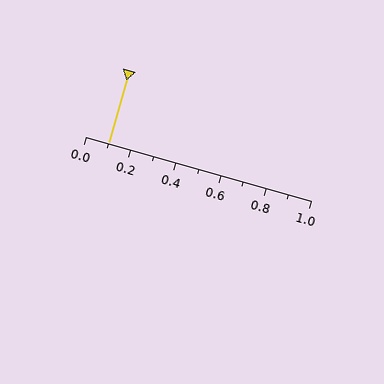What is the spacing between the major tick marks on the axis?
The major ticks are spaced 0.2 apart.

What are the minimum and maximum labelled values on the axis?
The axis runs from 0.0 to 1.0.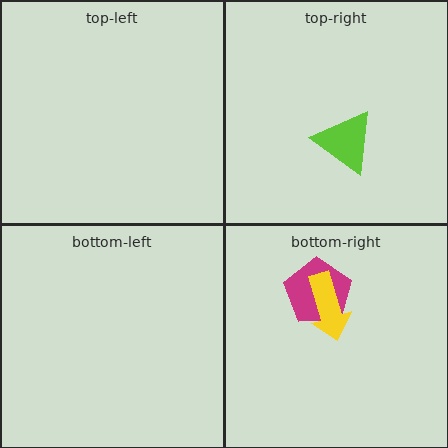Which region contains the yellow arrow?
The bottom-right region.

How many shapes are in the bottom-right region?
2.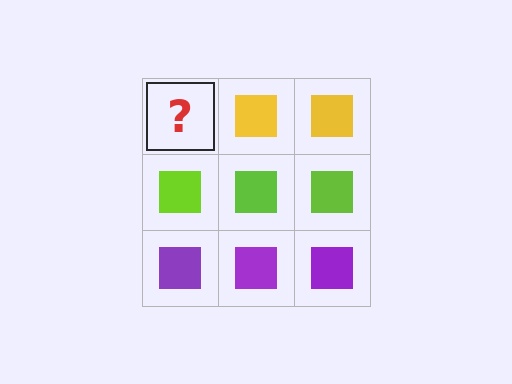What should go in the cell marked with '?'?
The missing cell should contain a yellow square.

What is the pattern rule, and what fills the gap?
The rule is that each row has a consistent color. The gap should be filled with a yellow square.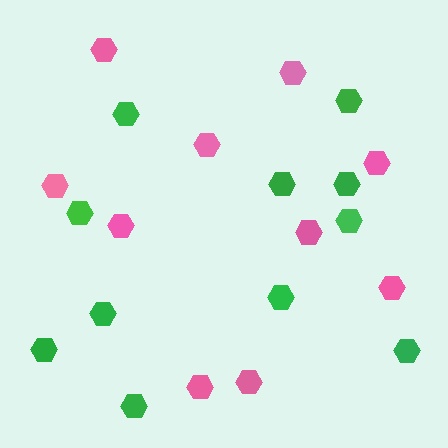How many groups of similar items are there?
There are 2 groups: one group of pink hexagons (10) and one group of green hexagons (11).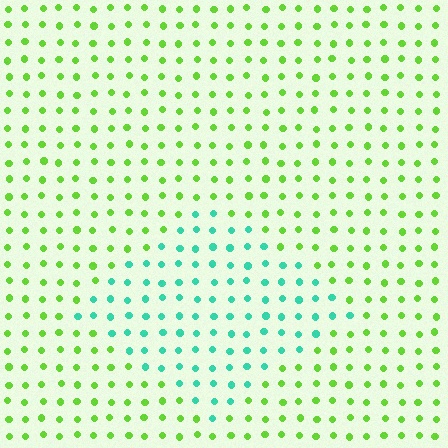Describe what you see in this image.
The image is filled with small lime elements in a uniform arrangement. A diamond-shaped region is visible where the elements are tinted to a slightly different hue, forming a subtle color boundary.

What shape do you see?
I see a diamond.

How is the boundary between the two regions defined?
The boundary is defined purely by a slight shift in hue (about 61 degrees). Spacing, size, and orientation are identical on both sides.